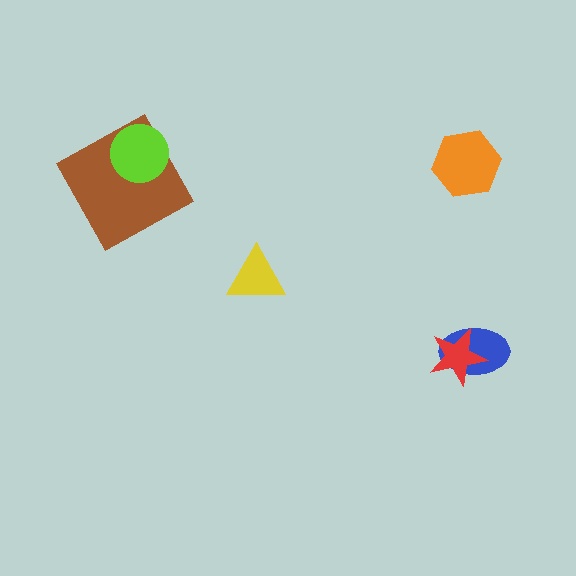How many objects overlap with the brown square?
1 object overlaps with the brown square.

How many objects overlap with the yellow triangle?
0 objects overlap with the yellow triangle.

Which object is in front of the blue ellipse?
The red star is in front of the blue ellipse.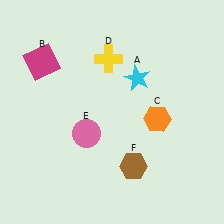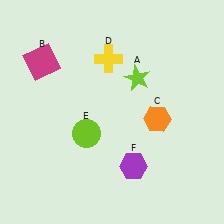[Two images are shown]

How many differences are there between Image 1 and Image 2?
There are 3 differences between the two images.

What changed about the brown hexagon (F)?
In Image 1, F is brown. In Image 2, it changed to purple.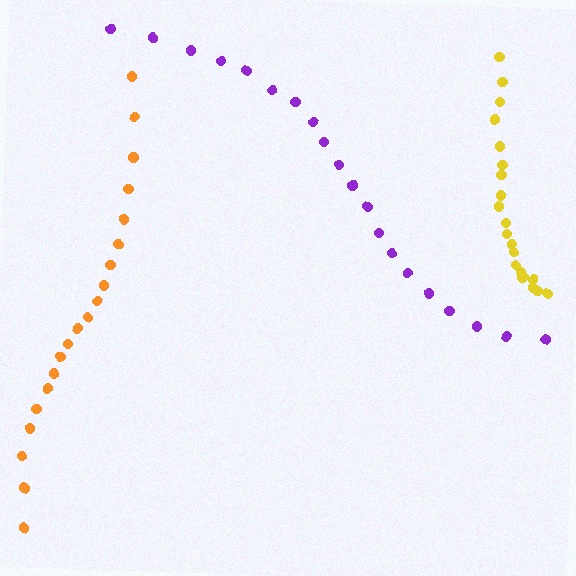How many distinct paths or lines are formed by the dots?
There are 3 distinct paths.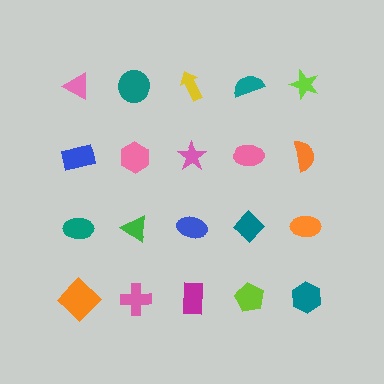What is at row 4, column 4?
A lime pentagon.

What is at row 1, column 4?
A teal semicircle.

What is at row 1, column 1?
A pink triangle.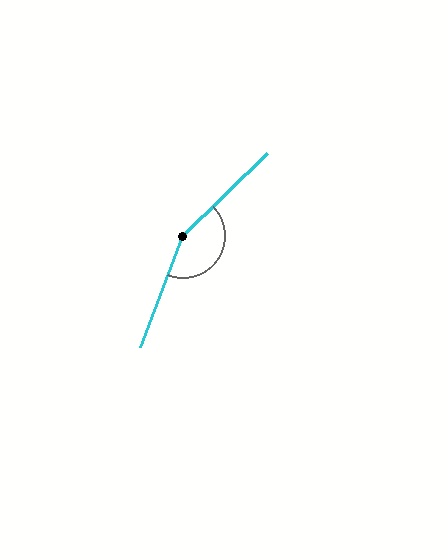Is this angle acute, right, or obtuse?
It is obtuse.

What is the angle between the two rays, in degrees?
Approximately 155 degrees.